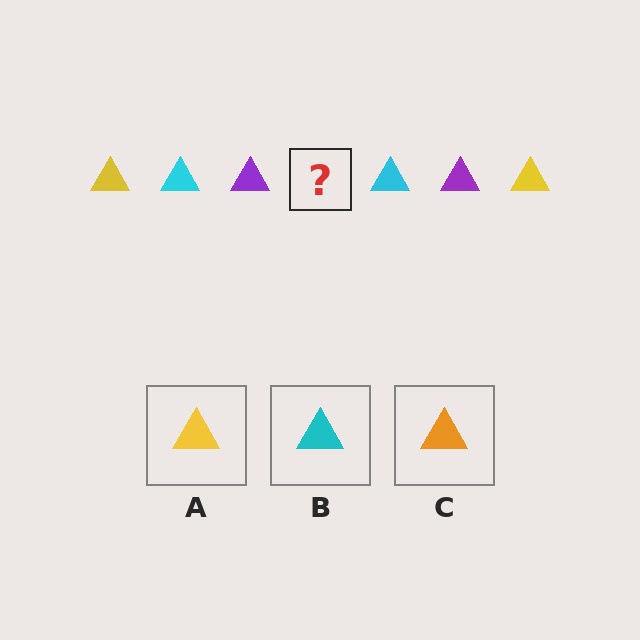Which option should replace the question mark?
Option A.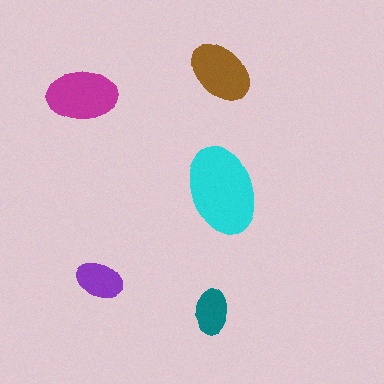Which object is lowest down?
The teal ellipse is bottommost.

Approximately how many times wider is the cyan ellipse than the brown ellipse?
About 1.5 times wider.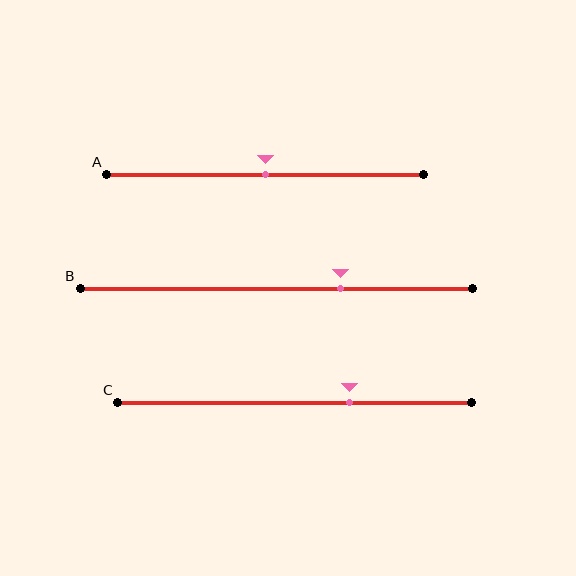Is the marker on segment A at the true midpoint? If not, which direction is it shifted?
Yes, the marker on segment A is at the true midpoint.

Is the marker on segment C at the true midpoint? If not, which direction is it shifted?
No, the marker on segment C is shifted to the right by about 15% of the segment length.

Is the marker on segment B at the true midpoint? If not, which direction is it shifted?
No, the marker on segment B is shifted to the right by about 16% of the segment length.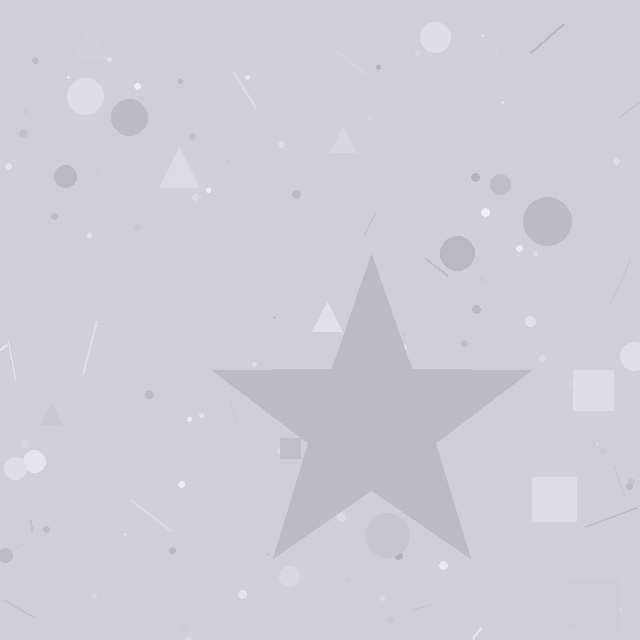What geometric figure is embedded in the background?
A star is embedded in the background.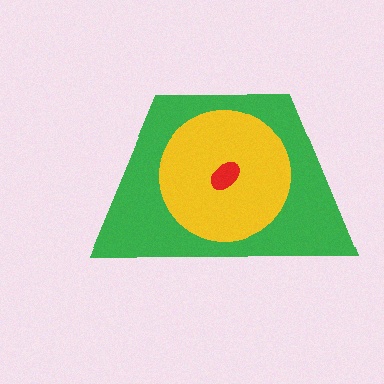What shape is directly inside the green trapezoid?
The yellow circle.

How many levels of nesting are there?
3.